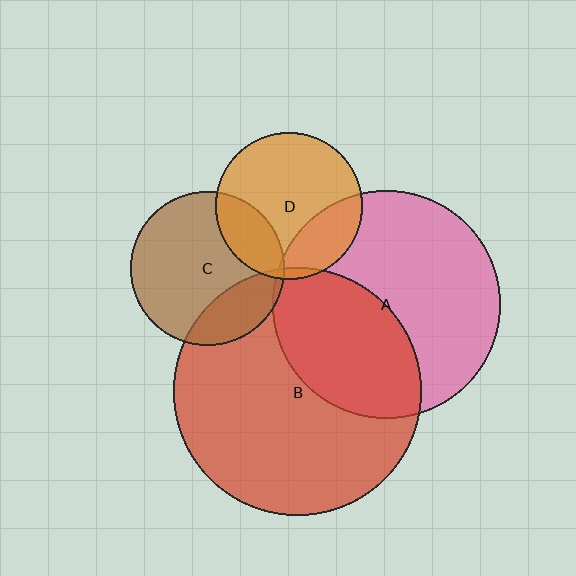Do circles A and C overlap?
Yes.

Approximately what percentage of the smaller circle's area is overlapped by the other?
Approximately 5%.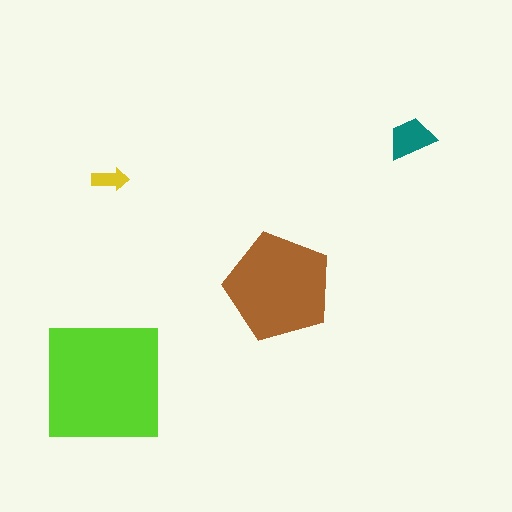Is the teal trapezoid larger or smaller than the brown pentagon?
Smaller.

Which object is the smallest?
The yellow arrow.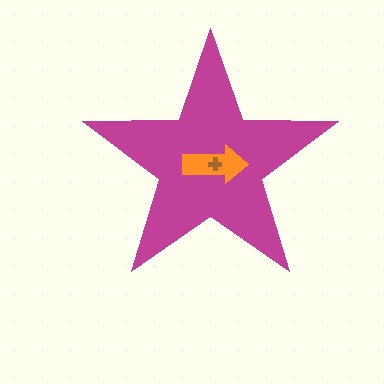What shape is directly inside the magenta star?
The orange arrow.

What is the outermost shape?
The magenta star.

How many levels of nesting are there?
3.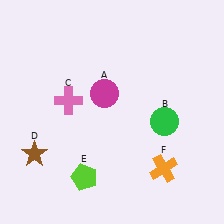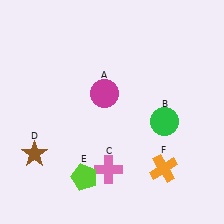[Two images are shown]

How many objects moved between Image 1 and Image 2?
1 object moved between the two images.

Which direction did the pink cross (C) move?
The pink cross (C) moved down.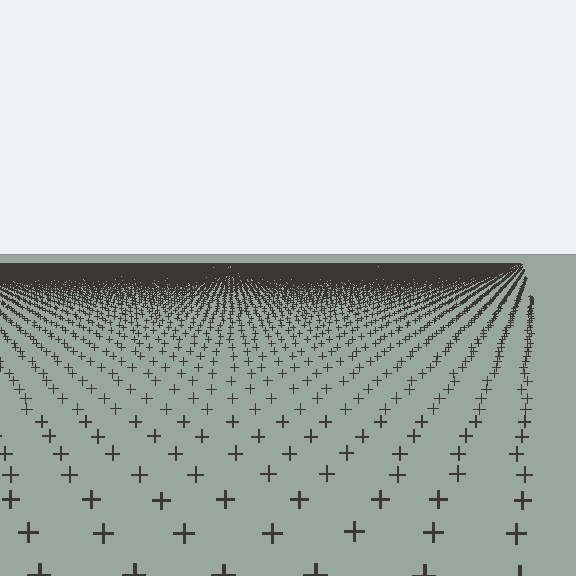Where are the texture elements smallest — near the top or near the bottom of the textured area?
Near the top.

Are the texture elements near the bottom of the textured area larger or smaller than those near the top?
Larger. Near the bottom, elements are closer to the viewer and appear at a bigger on-screen size.